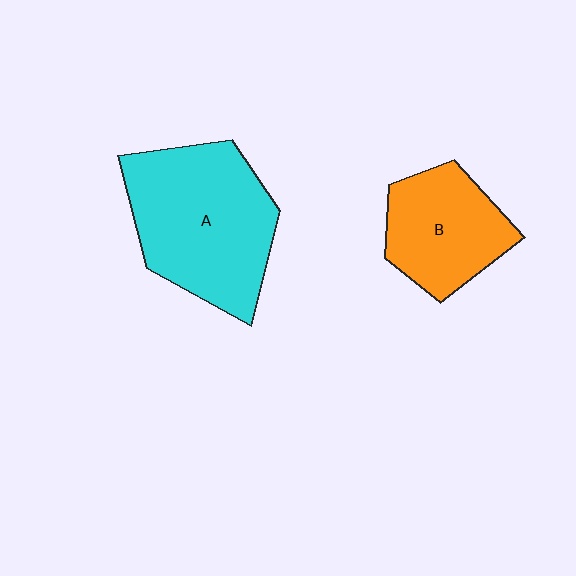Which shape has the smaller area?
Shape B (orange).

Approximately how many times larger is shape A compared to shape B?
Approximately 1.6 times.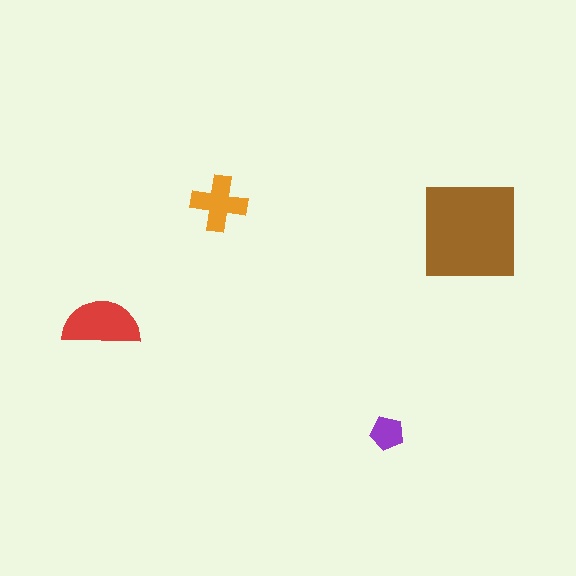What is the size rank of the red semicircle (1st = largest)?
2nd.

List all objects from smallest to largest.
The purple pentagon, the orange cross, the red semicircle, the brown square.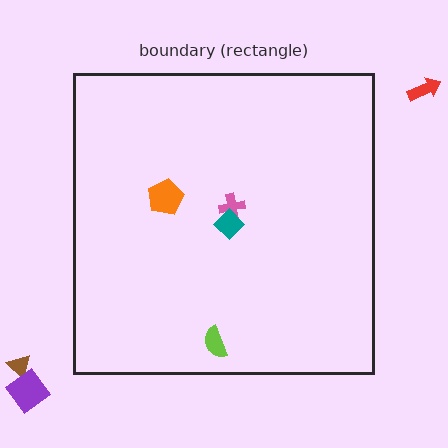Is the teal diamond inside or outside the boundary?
Inside.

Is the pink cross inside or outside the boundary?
Inside.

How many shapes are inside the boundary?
4 inside, 3 outside.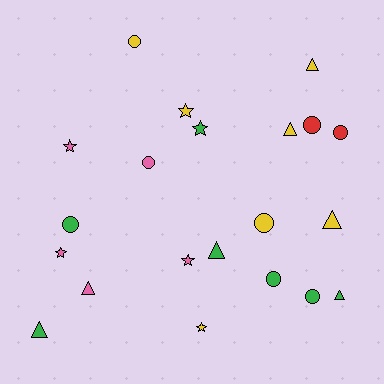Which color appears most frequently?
Green, with 7 objects.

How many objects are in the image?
There are 21 objects.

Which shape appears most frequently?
Circle, with 8 objects.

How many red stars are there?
There are no red stars.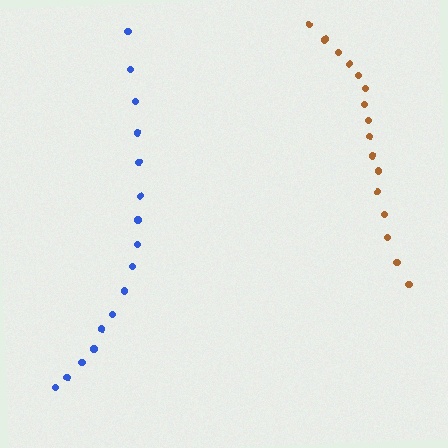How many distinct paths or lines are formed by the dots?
There are 2 distinct paths.